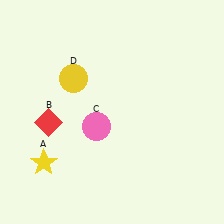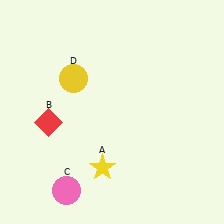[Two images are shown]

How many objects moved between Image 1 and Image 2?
2 objects moved between the two images.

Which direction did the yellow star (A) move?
The yellow star (A) moved right.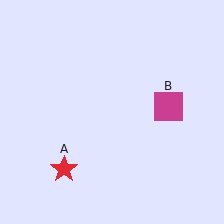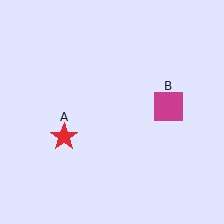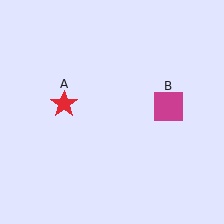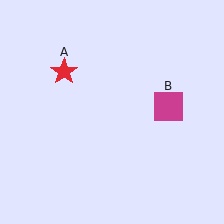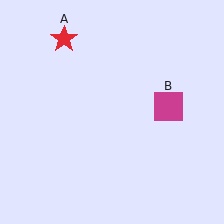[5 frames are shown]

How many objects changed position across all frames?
1 object changed position: red star (object A).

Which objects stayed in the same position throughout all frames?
Magenta square (object B) remained stationary.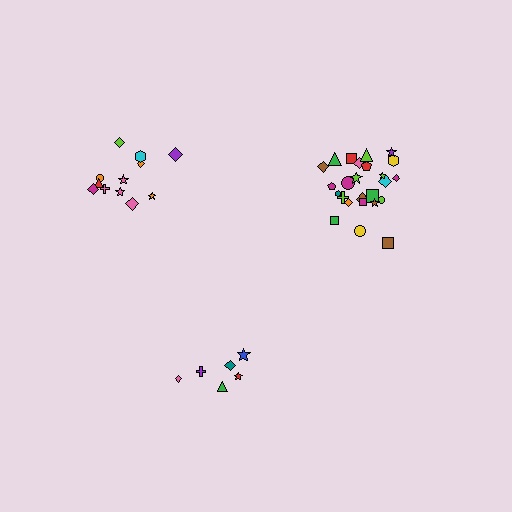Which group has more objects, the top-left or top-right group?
The top-right group.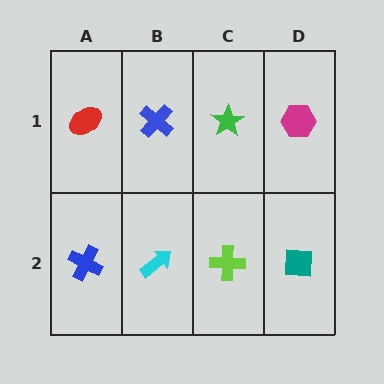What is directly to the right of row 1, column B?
A green star.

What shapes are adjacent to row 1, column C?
A lime cross (row 2, column C), a blue cross (row 1, column B), a magenta hexagon (row 1, column D).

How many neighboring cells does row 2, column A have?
2.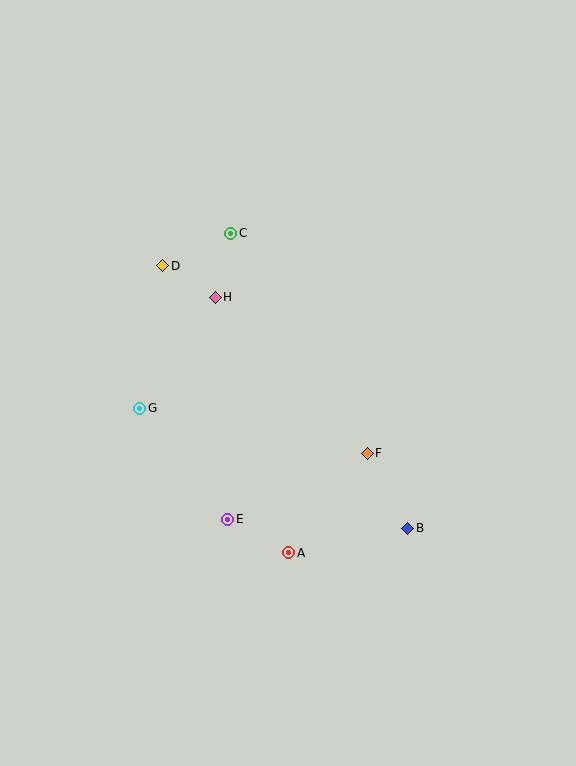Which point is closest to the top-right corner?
Point C is closest to the top-right corner.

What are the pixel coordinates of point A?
Point A is at (289, 553).